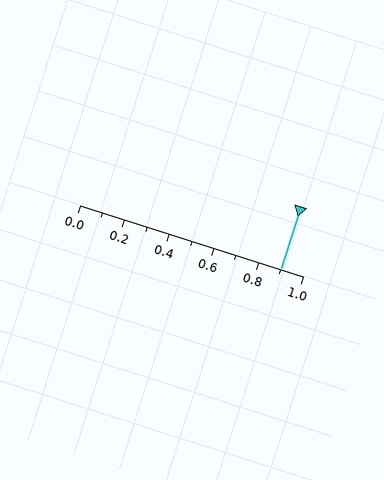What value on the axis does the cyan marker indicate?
The marker indicates approximately 0.9.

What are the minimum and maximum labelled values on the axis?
The axis runs from 0.0 to 1.0.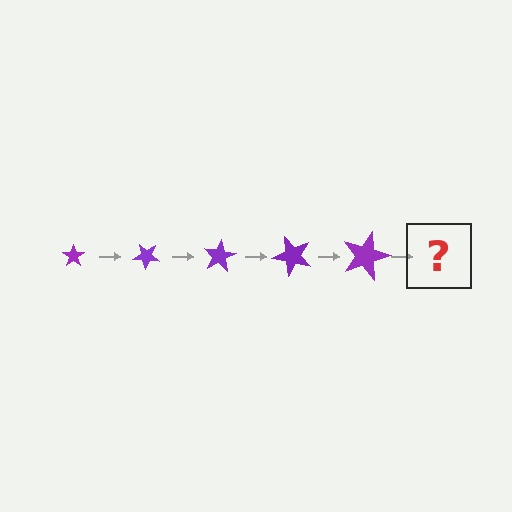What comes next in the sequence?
The next element should be a star, larger than the previous one and rotated 200 degrees from the start.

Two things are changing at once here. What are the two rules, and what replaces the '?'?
The two rules are that the star grows larger each step and it rotates 40 degrees each step. The '?' should be a star, larger than the previous one and rotated 200 degrees from the start.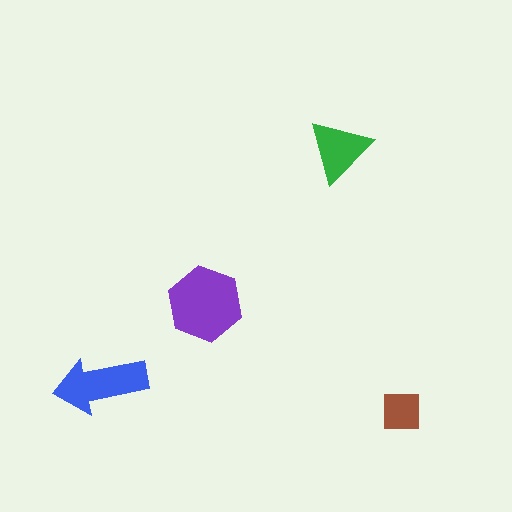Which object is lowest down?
The brown square is bottommost.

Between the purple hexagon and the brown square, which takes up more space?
The purple hexagon.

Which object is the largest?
The purple hexagon.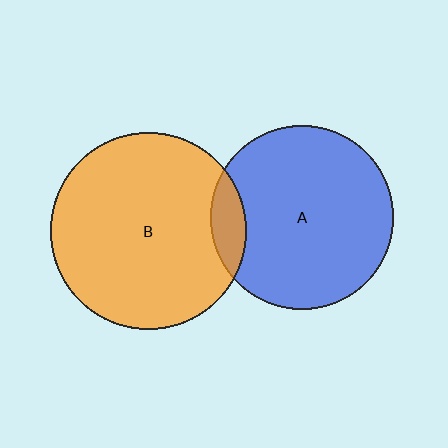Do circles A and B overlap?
Yes.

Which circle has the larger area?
Circle B (orange).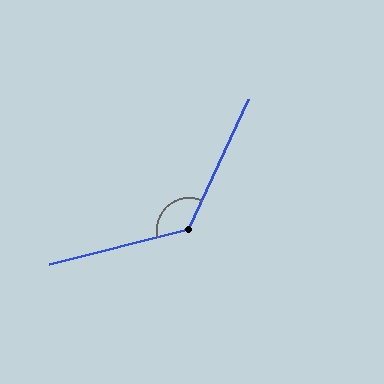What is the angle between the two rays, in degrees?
Approximately 128 degrees.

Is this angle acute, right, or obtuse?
It is obtuse.